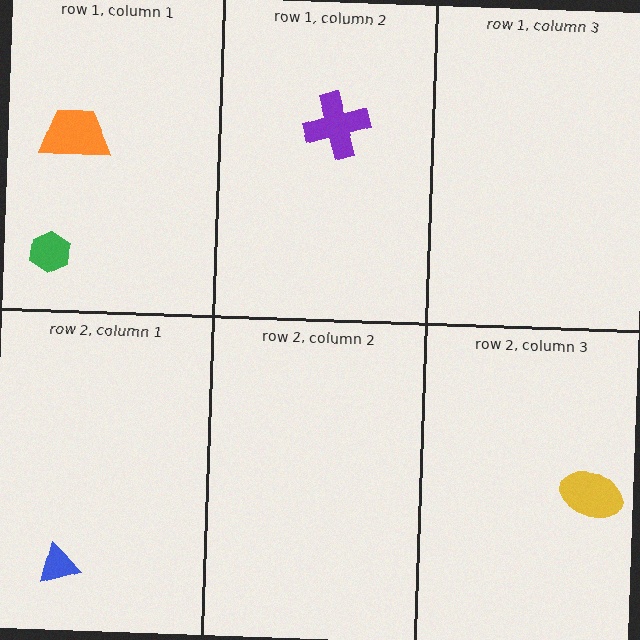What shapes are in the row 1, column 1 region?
The orange trapezoid, the green hexagon.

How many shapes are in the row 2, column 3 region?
1.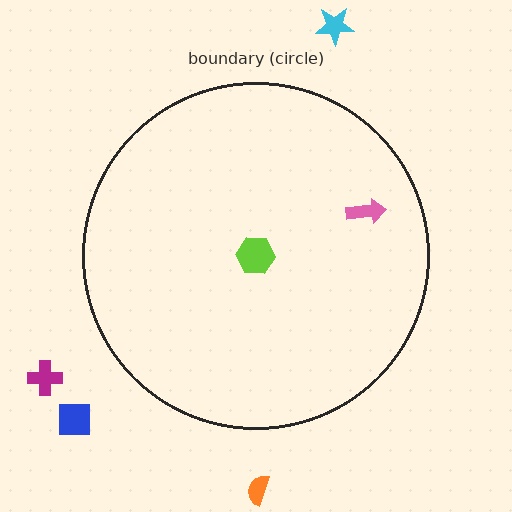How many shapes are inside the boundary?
2 inside, 4 outside.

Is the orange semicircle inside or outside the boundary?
Outside.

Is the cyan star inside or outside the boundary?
Outside.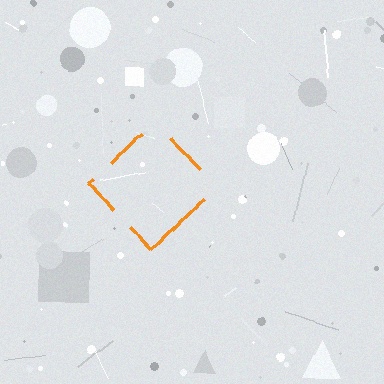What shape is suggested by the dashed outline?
The dashed outline suggests a diamond.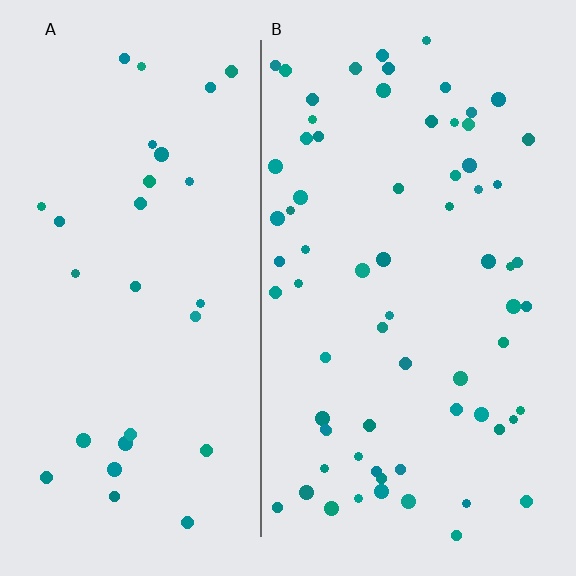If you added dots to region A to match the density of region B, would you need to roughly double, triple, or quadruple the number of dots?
Approximately double.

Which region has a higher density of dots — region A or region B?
B (the right).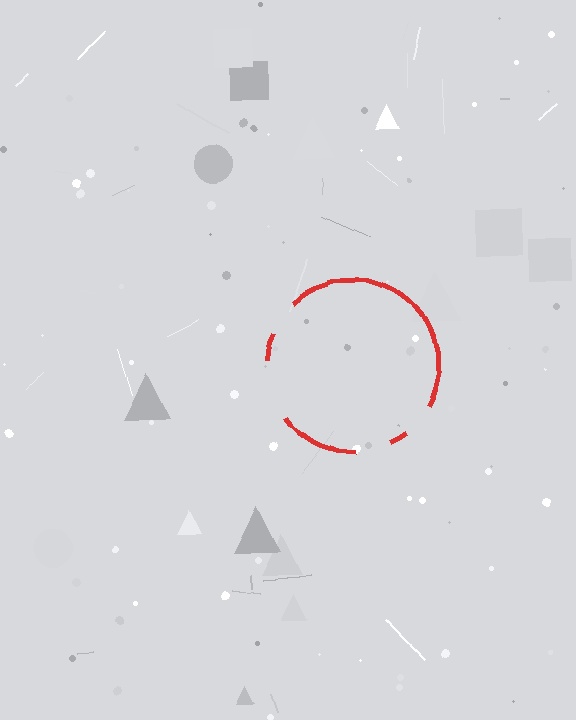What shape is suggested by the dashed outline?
The dashed outline suggests a circle.